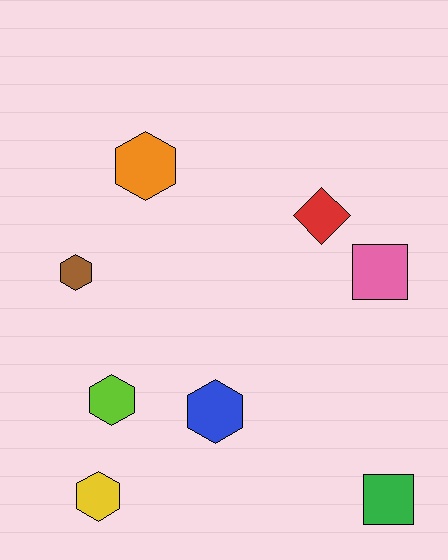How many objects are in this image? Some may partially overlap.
There are 8 objects.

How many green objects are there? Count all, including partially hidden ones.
There is 1 green object.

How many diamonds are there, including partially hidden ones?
There is 1 diamond.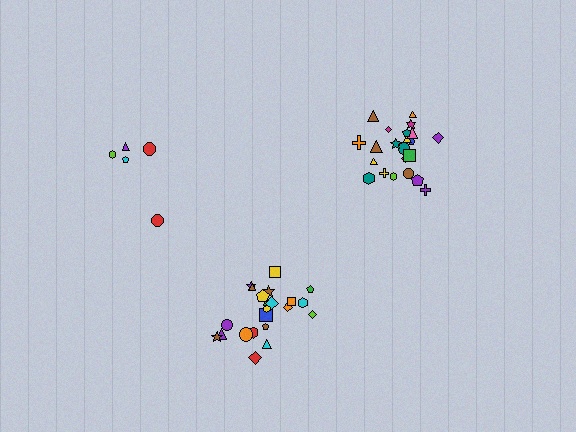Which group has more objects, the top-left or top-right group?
The top-right group.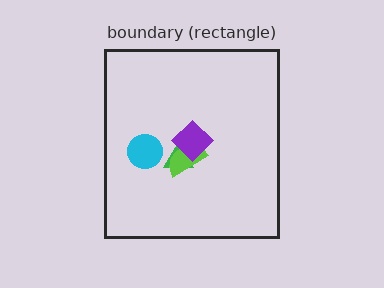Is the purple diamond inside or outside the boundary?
Inside.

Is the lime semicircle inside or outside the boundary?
Inside.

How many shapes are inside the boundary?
4 inside, 0 outside.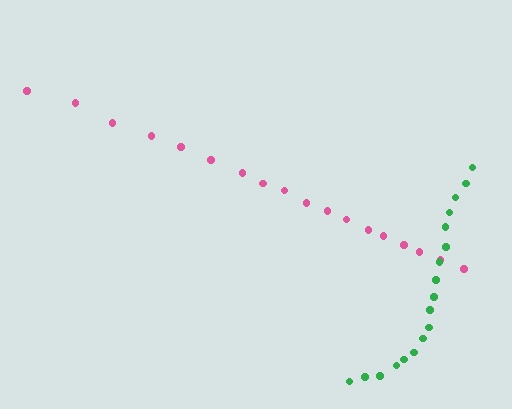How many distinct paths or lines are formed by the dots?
There are 2 distinct paths.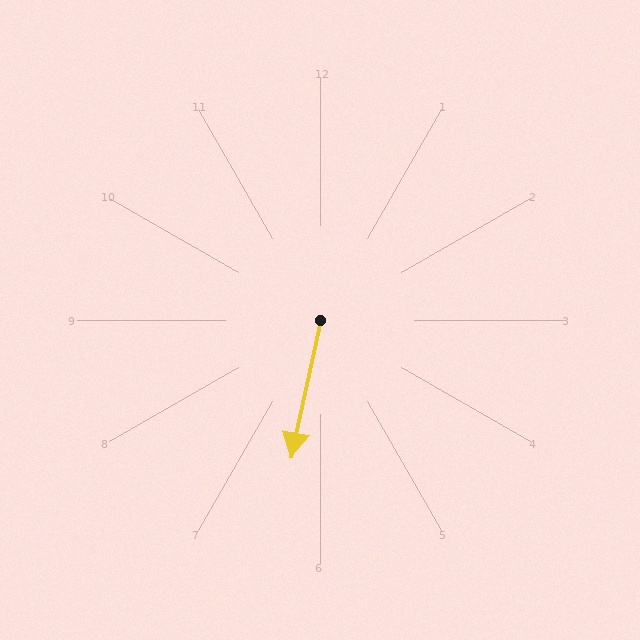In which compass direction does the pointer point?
South.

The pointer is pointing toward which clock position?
Roughly 6 o'clock.